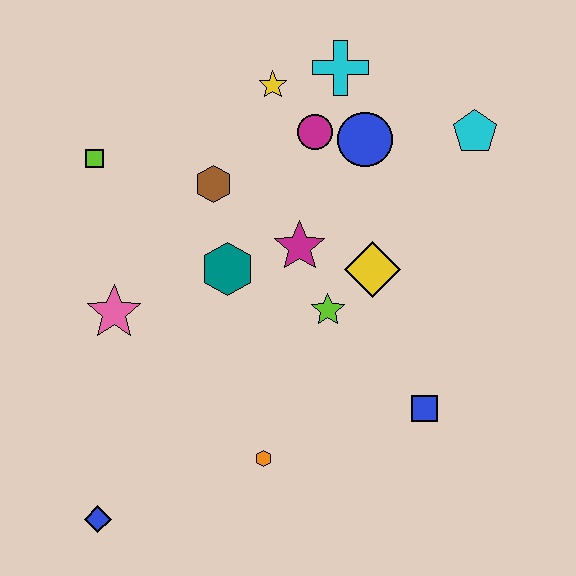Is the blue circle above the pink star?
Yes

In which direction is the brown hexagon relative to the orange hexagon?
The brown hexagon is above the orange hexagon.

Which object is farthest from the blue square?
The lime square is farthest from the blue square.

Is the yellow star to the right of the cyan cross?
No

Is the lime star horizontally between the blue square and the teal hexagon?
Yes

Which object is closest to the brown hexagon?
The teal hexagon is closest to the brown hexagon.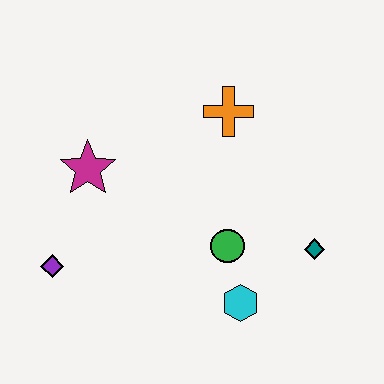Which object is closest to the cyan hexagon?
The green circle is closest to the cyan hexagon.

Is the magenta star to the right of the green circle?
No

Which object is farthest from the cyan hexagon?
The magenta star is farthest from the cyan hexagon.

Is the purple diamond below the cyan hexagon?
No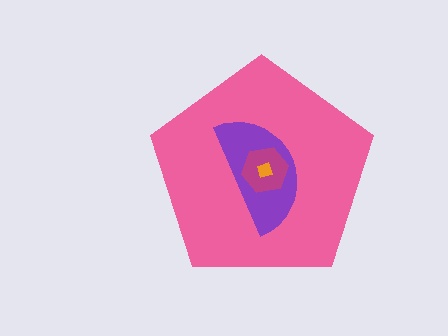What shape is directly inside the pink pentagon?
The purple semicircle.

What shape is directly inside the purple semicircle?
The magenta hexagon.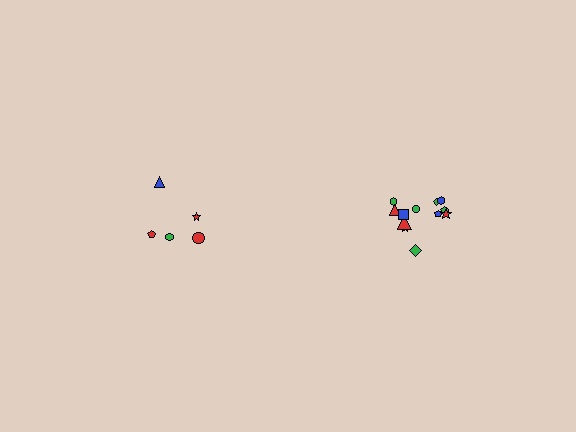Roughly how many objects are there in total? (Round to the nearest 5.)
Roughly 15 objects in total.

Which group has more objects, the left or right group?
The right group.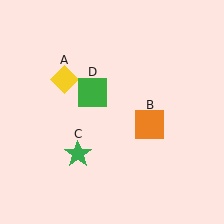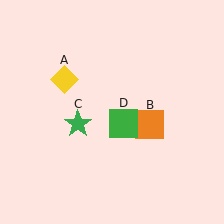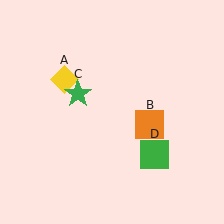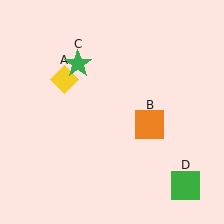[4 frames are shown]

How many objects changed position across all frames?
2 objects changed position: green star (object C), green square (object D).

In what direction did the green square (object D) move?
The green square (object D) moved down and to the right.